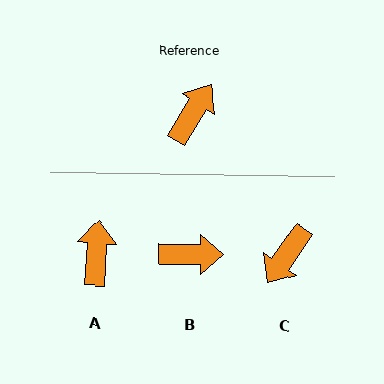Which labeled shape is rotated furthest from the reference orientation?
C, about 177 degrees away.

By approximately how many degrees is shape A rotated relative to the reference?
Approximately 28 degrees counter-clockwise.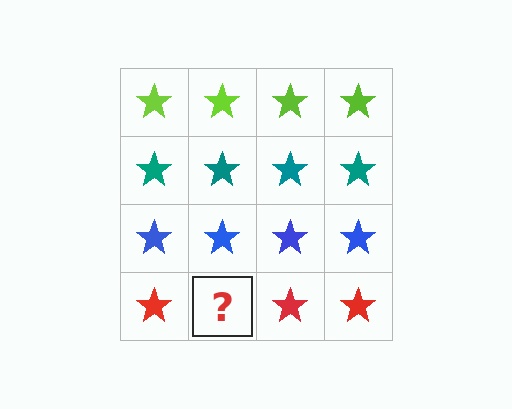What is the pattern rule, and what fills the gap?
The rule is that each row has a consistent color. The gap should be filled with a red star.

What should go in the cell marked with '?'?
The missing cell should contain a red star.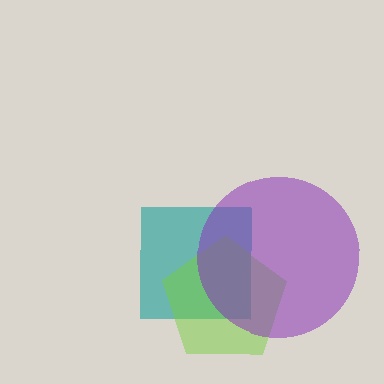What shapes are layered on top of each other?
The layered shapes are: a teal square, a lime pentagon, a purple circle.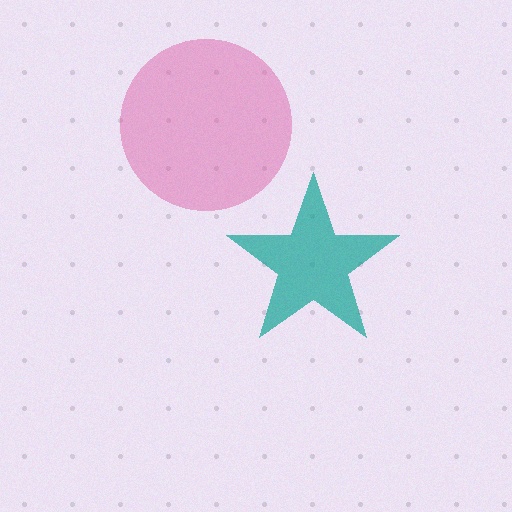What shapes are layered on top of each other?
The layered shapes are: a teal star, a pink circle.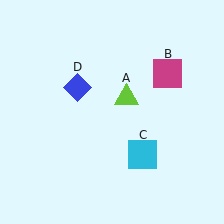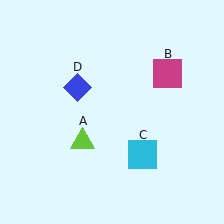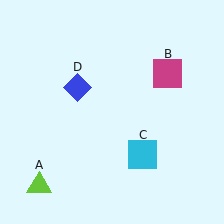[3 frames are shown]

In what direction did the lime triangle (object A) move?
The lime triangle (object A) moved down and to the left.